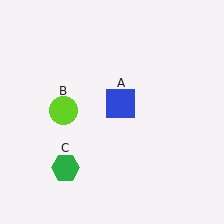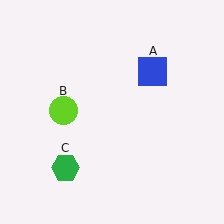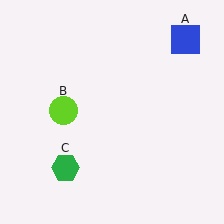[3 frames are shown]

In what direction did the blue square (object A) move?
The blue square (object A) moved up and to the right.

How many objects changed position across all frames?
1 object changed position: blue square (object A).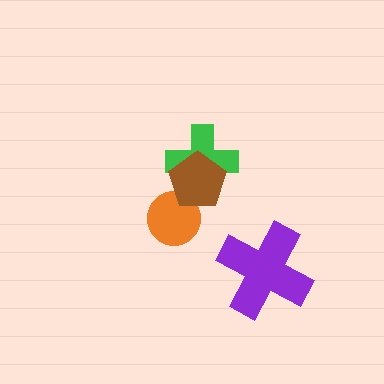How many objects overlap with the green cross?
1 object overlaps with the green cross.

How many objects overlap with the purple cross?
0 objects overlap with the purple cross.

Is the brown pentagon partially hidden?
No, no other shape covers it.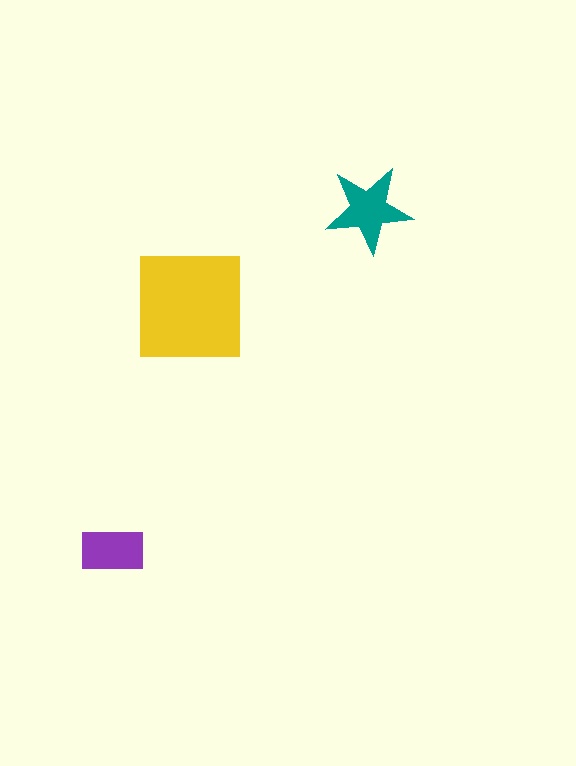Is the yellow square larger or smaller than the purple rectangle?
Larger.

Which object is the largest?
The yellow square.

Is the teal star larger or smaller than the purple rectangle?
Larger.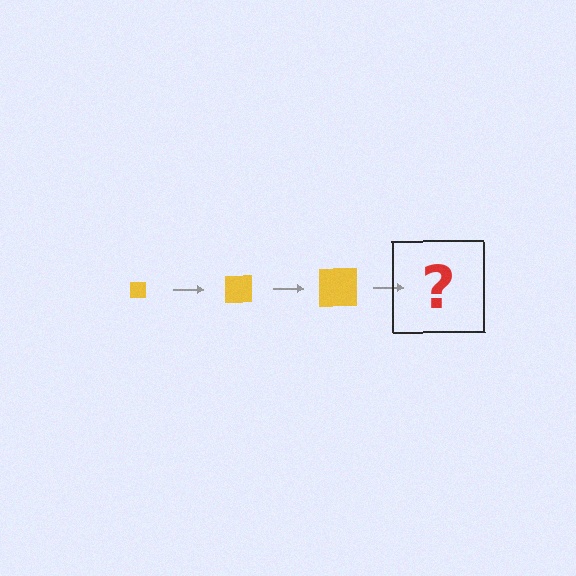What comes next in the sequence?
The next element should be a yellow square, larger than the previous one.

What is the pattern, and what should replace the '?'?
The pattern is that the square gets progressively larger each step. The '?' should be a yellow square, larger than the previous one.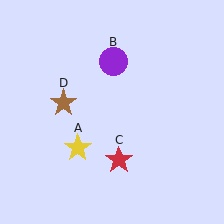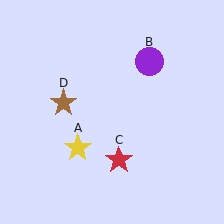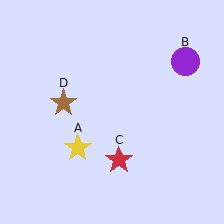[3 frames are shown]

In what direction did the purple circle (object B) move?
The purple circle (object B) moved right.